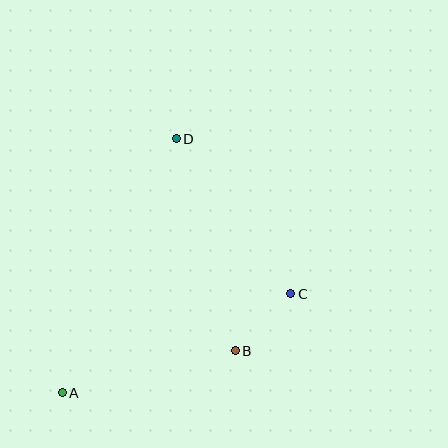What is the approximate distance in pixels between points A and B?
The distance between A and B is approximately 178 pixels.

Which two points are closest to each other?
Points B and C are closest to each other.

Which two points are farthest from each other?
Points A and D are farthest from each other.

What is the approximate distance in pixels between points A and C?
The distance between A and C is approximately 249 pixels.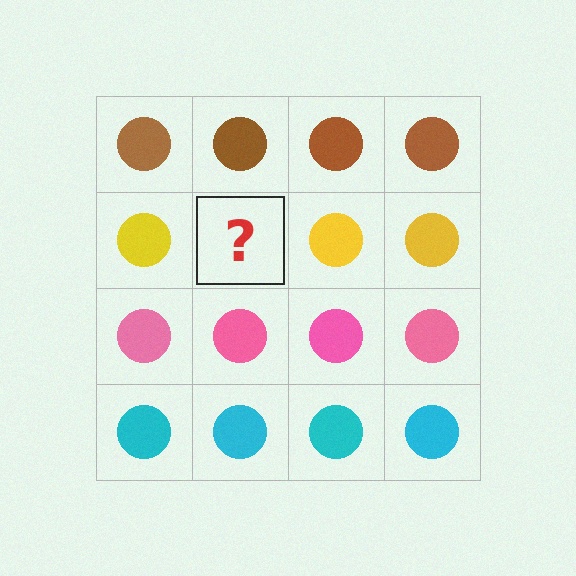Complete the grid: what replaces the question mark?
The question mark should be replaced with a yellow circle.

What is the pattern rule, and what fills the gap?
The rule is that each row has a consistent color. The gap should be filled with a yellow circle.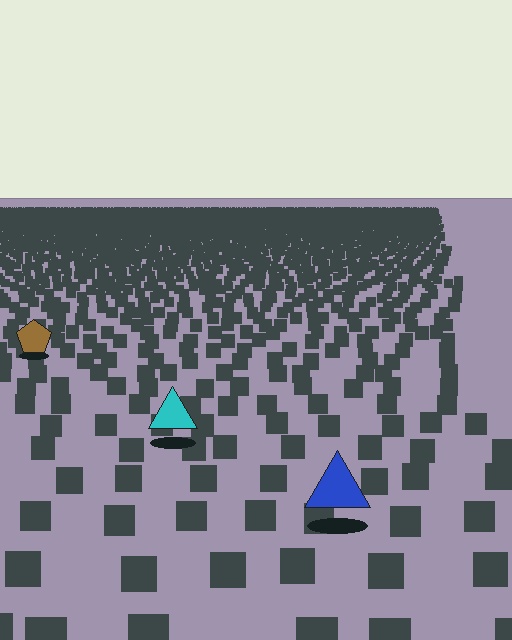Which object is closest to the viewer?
The blue triangle is closest. The texture marks near it are larger and more spread out.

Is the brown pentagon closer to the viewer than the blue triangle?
No. The blue triangle is closer — you can tell from the texture gradient: the ground texture is coarser near it.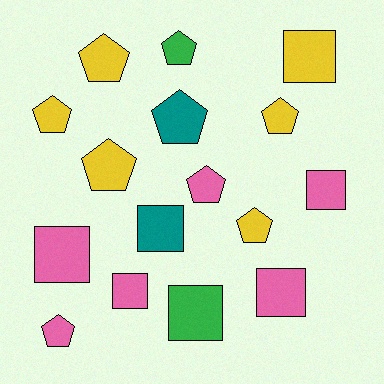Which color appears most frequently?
Yellow, with 6 objects.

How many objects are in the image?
There are 16 objects.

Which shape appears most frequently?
Pentagon, with 9 objects.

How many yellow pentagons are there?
There are 5 yellow pentagons.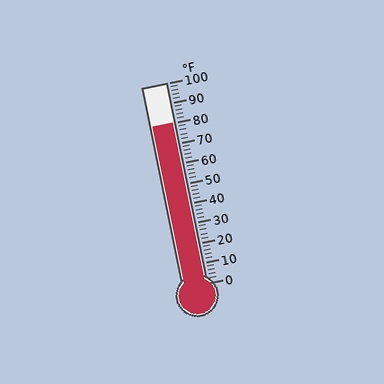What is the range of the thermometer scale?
The thermometer scale ranges from 0°F to 100°F.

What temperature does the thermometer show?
The thermometer shows approximately 80°F.